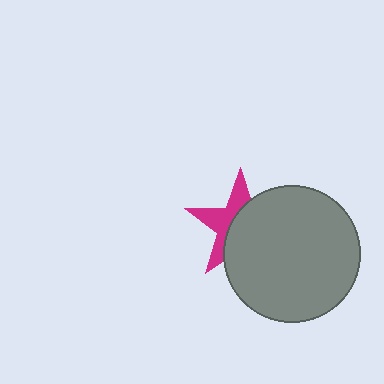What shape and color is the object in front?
The object in front is a gray circle.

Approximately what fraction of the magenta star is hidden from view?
Roughly 58% of the magenta star is hidden behind the gray circle.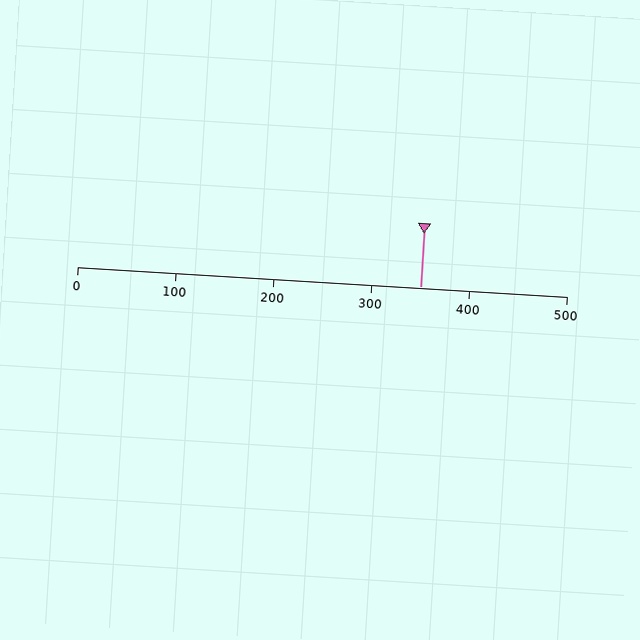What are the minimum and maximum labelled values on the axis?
The axis runs from 0 to 500.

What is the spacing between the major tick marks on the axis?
The major ticks are spaced 100 apart.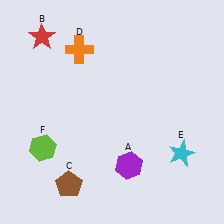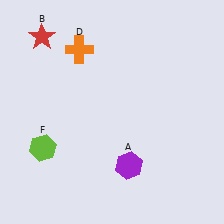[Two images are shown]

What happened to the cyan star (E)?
The cyan star (E) was removed in Image 2. It was in the bottom-right area of Image 1.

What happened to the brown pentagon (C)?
The brown pentagon (C) was removed in Image 2. It was in the bottom-left area of Image 1.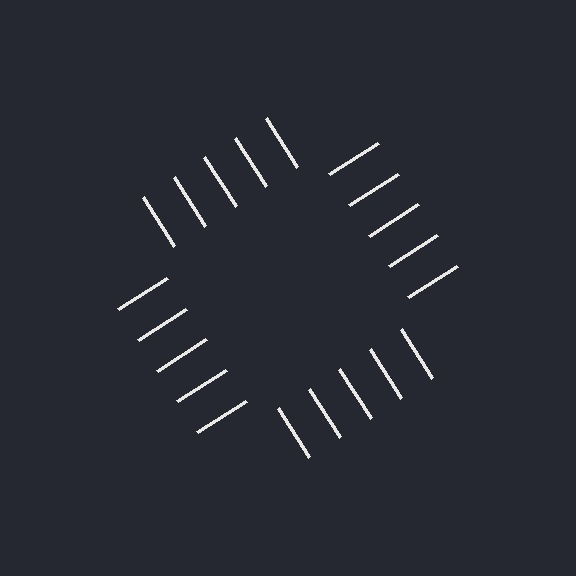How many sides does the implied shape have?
4 sides — the line-ends trace a square.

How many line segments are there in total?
20 — 5 along each of the 4 edges.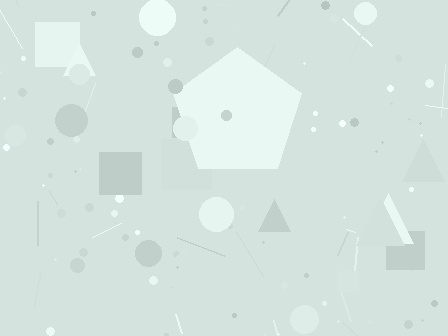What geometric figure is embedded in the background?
A pentagon is embedded in the background.